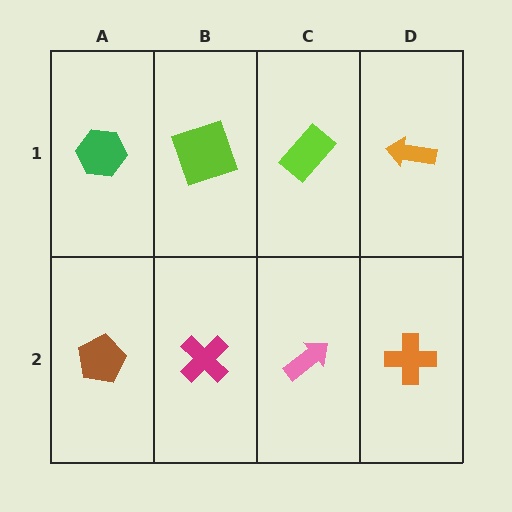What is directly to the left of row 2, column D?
A pink arrow.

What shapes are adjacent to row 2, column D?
An orange arrow (row 1, column D), a pink arrow (row 2, column C).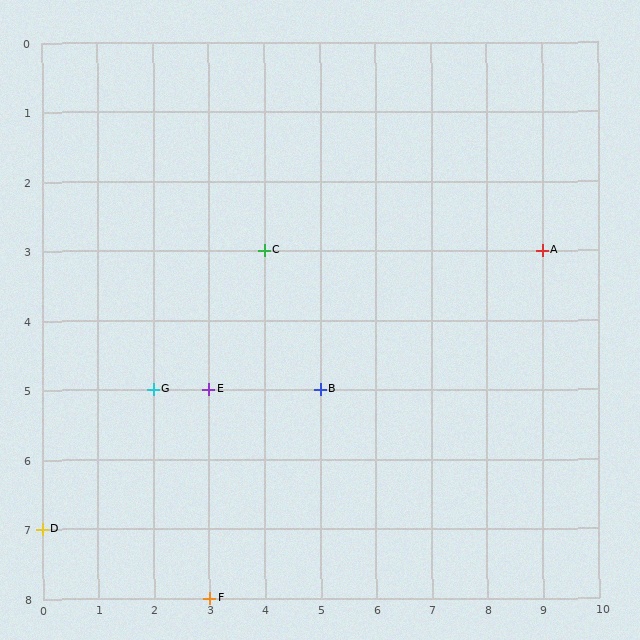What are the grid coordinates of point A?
Point A is at grid coordinates (9, 3).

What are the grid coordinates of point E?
Point E is at grid coordinates (3, 5).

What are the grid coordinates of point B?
Point B is at grid coordinates (5, 5).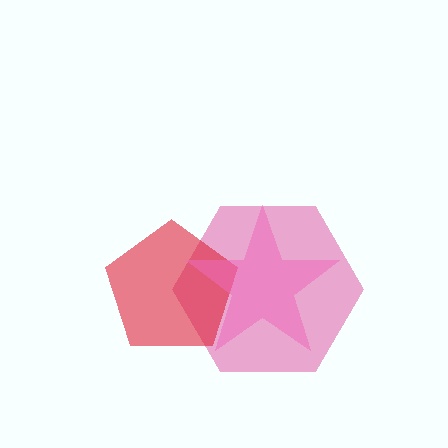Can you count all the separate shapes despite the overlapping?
Yes, there are 3 separate shapes.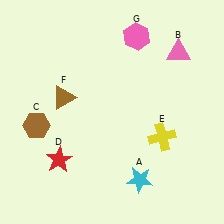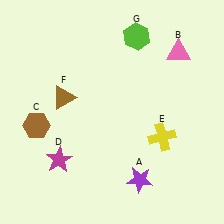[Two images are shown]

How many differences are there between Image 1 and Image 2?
There are 3 differences between the two images.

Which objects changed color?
A changed from cyan to purple. D changed from red to magenta. G changed from pink to lime.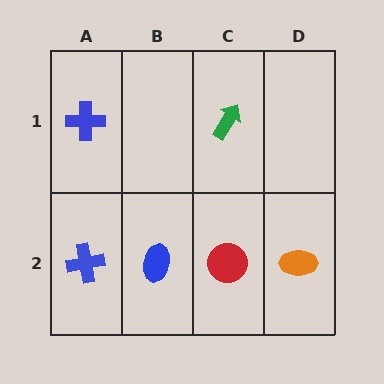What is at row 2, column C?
A red circle.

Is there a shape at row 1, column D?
No, that cell is empty.